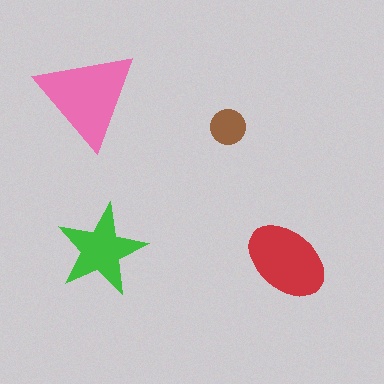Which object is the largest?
The pink triangle.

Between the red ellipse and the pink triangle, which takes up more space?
The pink triangle.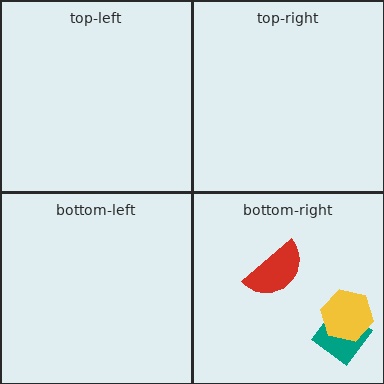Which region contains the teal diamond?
The bottom-right region.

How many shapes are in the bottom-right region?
3.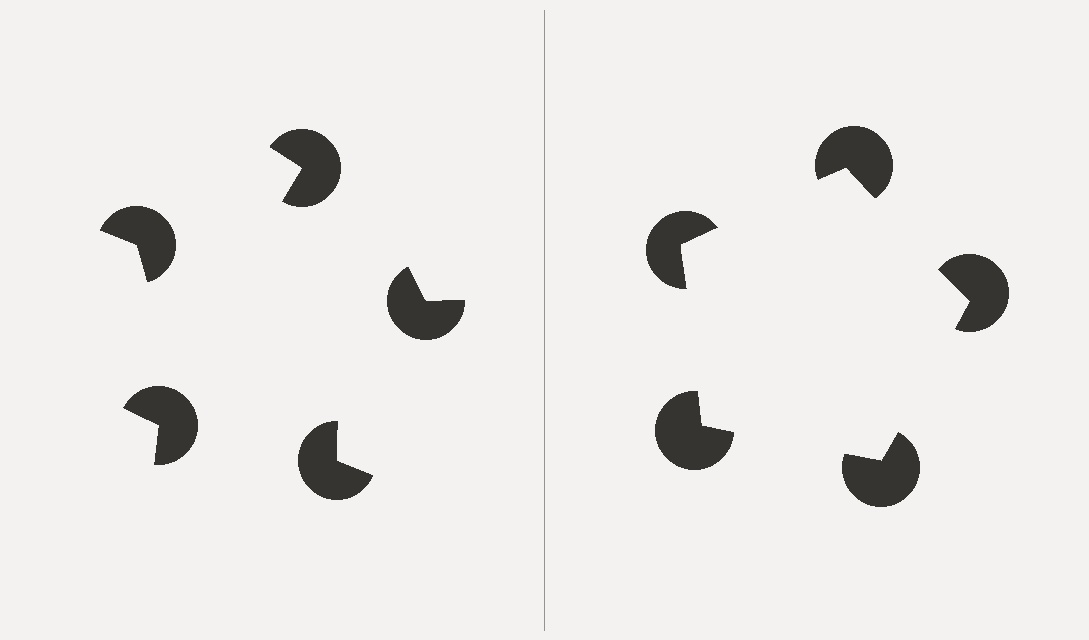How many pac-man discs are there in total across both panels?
10 — 5 on each side.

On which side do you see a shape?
An illusory pentagon appears on the right side. On the left side the wedge cuts are rotated, so no coherent shape forms.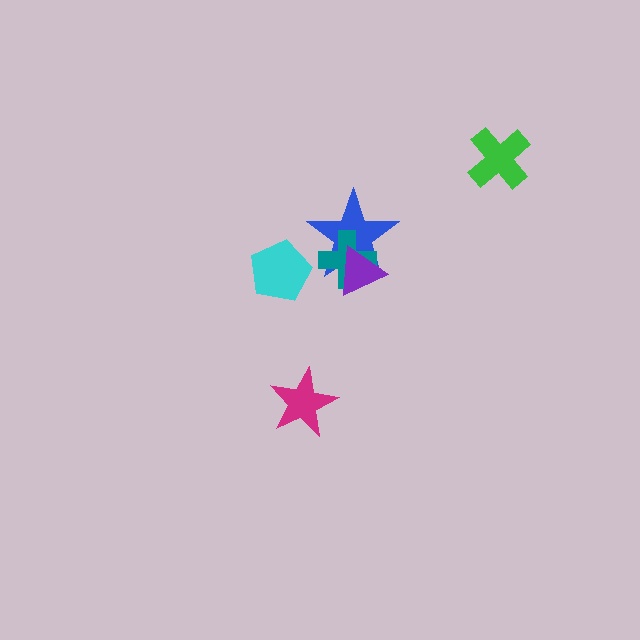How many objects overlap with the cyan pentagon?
0 objects overlap with the cyan pentagon.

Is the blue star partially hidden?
Yes, it is partially covered by another shape.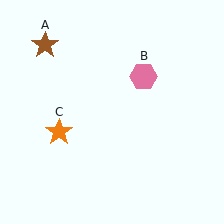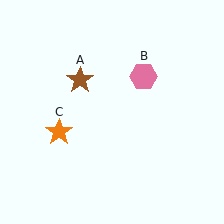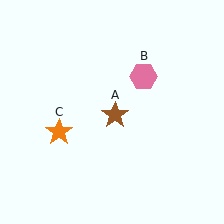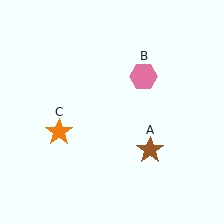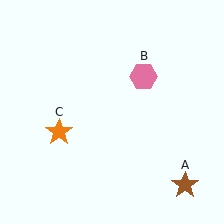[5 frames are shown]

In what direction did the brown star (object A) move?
The brown star (object A) moved down and to the right.